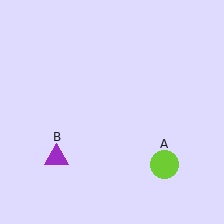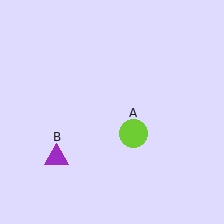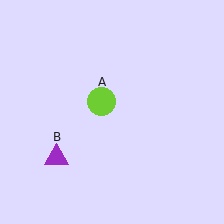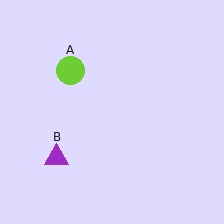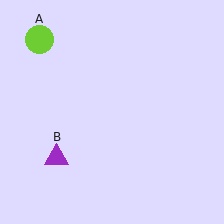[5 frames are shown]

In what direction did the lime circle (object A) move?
The lime circle (object A) moved up and to the left.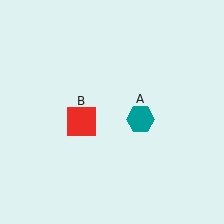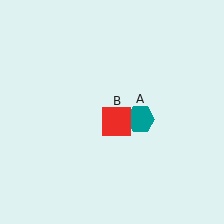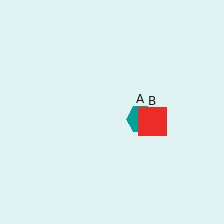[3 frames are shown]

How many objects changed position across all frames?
1 object changed position: red square (object B).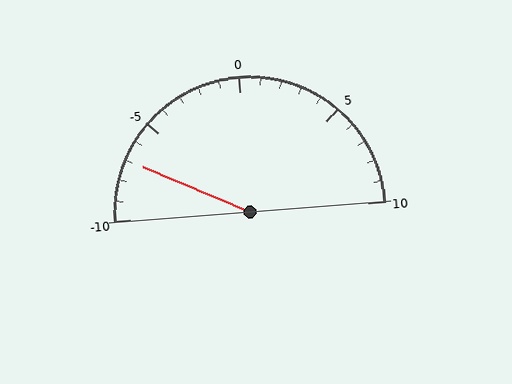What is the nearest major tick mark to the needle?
The nearest major tick mark is -5.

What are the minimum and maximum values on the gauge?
The gauge ranges from -10 to 10.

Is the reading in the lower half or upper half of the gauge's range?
The reading is in the lower half of the range (-10 to 10).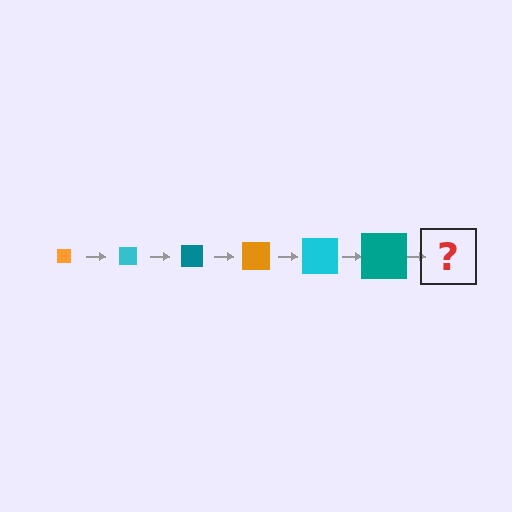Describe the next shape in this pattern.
It should be an orange square, larger than the previous one.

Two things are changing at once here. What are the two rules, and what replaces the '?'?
The two rules are that the square grows larger each step and the color cycles through orange, cyan, and teal. The '?' should be an orange square, larger than the previous one.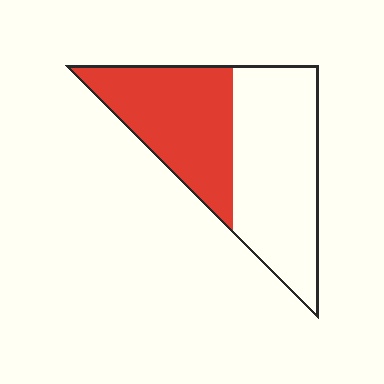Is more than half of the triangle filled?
No.